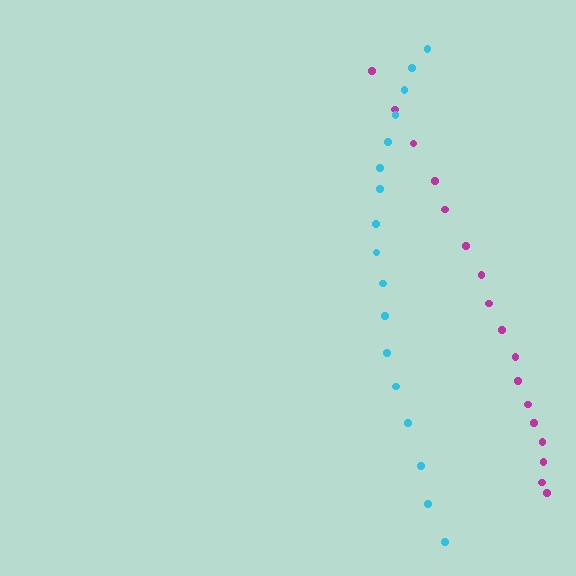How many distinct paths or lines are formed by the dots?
There are 2 distinct paths.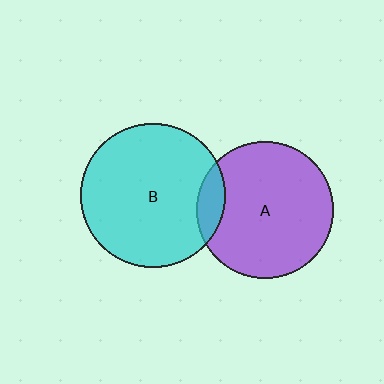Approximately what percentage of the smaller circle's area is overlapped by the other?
Approximately 10%.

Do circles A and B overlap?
Yes.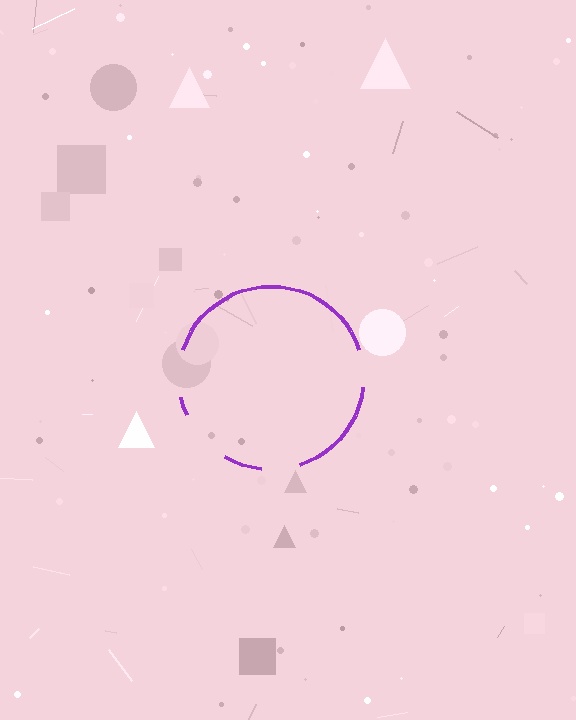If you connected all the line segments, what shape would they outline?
They would outline a circle.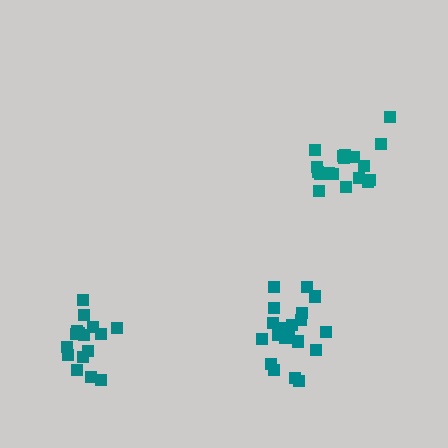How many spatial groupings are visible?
There are 3 spatial groupings.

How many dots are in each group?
Group 1: 21 dots, Group 2: 19 dots, Group 3: 16 dots (56 total).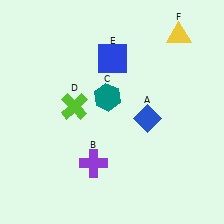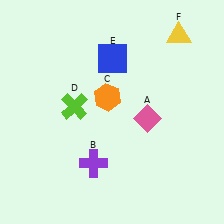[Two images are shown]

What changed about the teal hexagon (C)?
In Image 1, C is teal. In Image 2, it changed to orange.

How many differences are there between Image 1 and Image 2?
There are 2 differences between the two images.